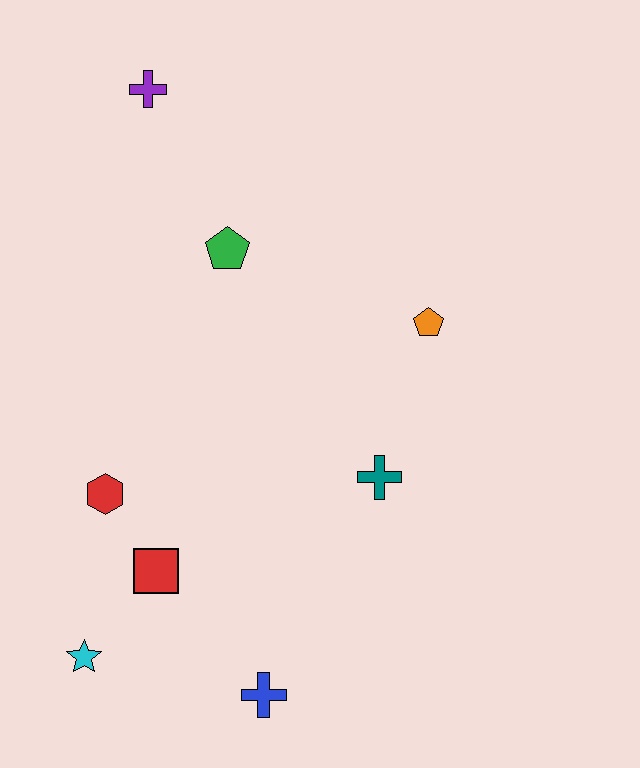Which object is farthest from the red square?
The purple cross is farthest from the red square.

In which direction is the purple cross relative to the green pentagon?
The purple cross is above the green pentagon.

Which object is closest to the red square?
The red hexagon is closest to the red square.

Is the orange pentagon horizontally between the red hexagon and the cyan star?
No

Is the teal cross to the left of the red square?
No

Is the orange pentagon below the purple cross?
Yes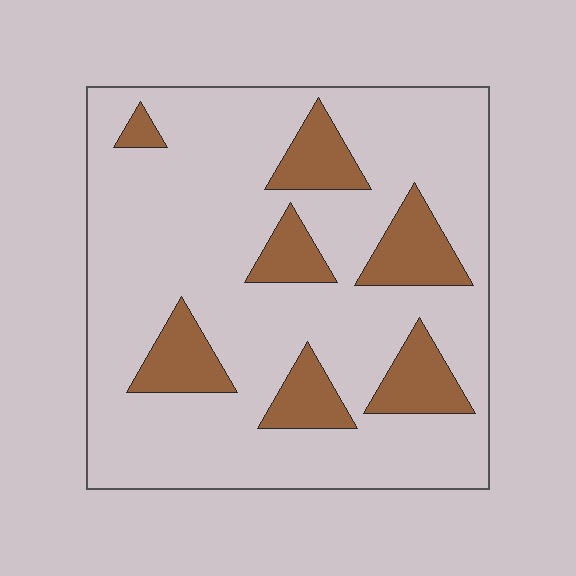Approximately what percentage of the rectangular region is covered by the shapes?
Approximately 20%.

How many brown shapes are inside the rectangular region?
7.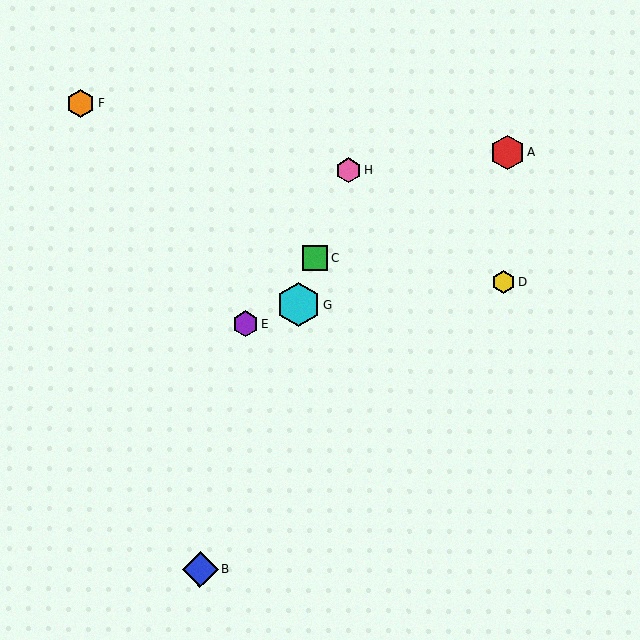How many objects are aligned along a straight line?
4 objects (B, C, G, H) are aligned along a straight line.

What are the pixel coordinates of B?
Object B is at (200, 570).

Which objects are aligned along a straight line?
Objects B, C, G, H are aligned along a straight line.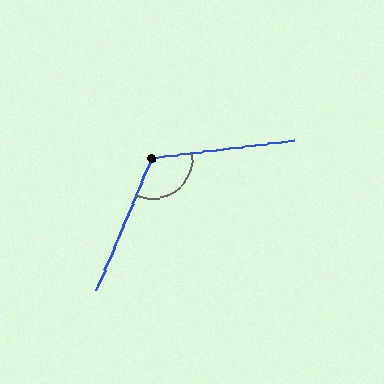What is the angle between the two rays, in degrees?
Approximately 120 degrees.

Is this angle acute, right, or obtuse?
It is obtuse.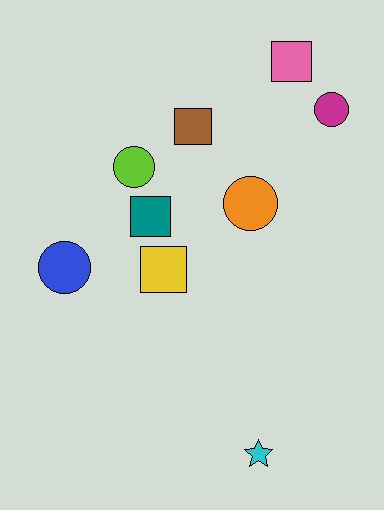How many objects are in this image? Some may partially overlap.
There are 9 objects.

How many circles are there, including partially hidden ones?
There are 4 circles.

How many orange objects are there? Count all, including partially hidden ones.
There is 1 orange object.